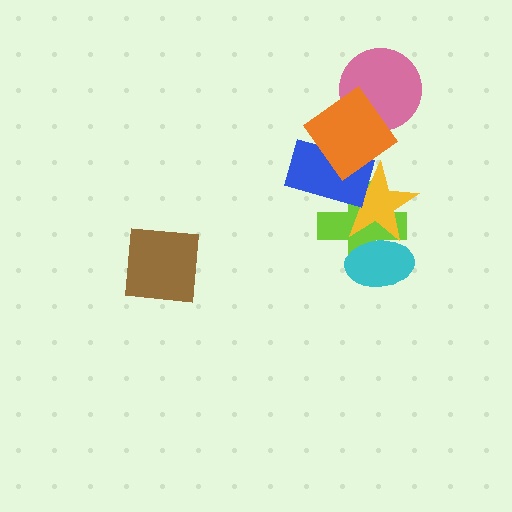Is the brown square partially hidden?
No, no other shape covers it.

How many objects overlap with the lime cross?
3 objects overlap with the lime cross.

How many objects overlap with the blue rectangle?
3 objects overlap with the blue rectangle.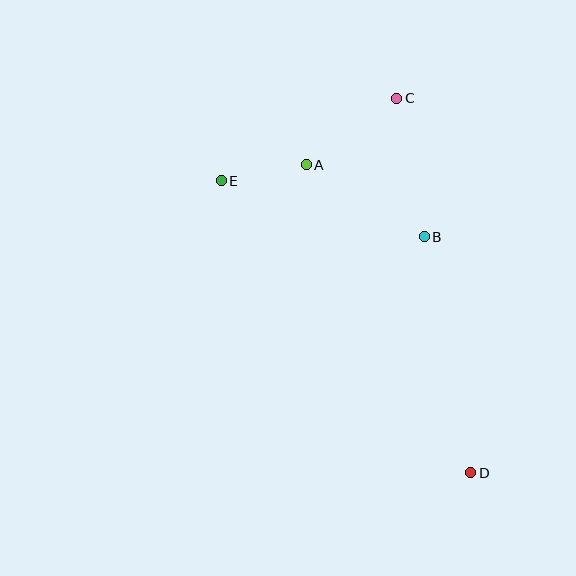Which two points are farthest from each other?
Points D and E are farthest from each other.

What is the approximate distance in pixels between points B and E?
The distance between B and E is approximately 211 pixels.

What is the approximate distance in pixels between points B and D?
The distance between B and D is approximately 240 pixels.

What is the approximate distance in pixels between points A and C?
The distance between A and C is approximately 112 pixels.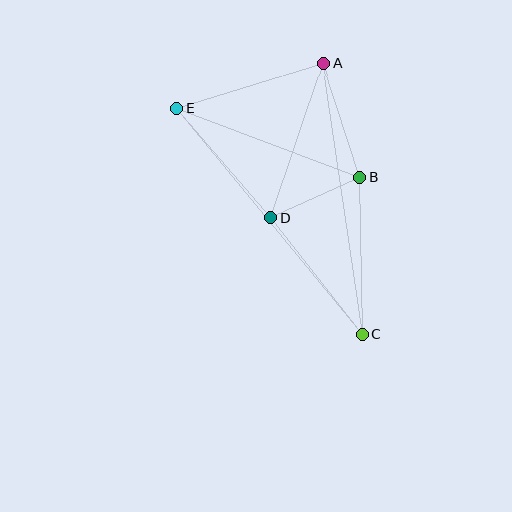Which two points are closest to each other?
Points B and D are closest to each other.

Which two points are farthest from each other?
Points C and E are farthest from each other.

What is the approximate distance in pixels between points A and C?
The distance between A and C is approximately 274 pixels.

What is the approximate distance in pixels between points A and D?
The distance between A and D is approximately 163 pixels.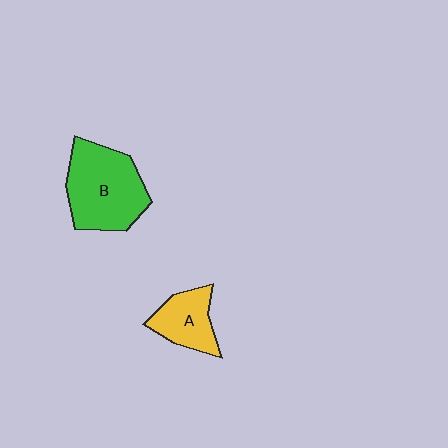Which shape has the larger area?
Shape B (green).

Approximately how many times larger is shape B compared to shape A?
Approximately 1.9 times.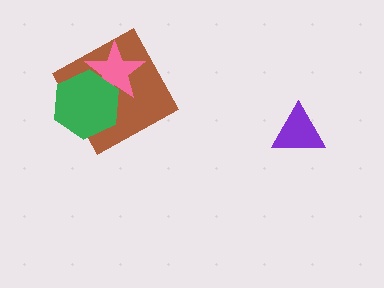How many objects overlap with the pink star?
2 objects overlap with the pink star.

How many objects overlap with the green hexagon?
2 objects overlap with the green hexagon.